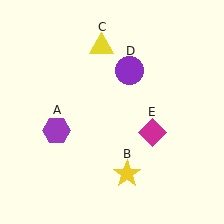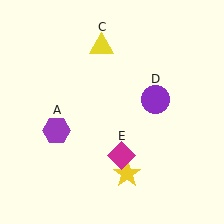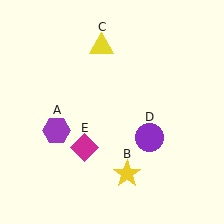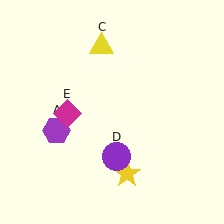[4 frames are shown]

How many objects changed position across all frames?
2 objects changed position: purple circle (object D), magenta diamond (object E).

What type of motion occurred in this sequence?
The purple circle (object D), magenta diamond (object E) rotated clockwise around the center of the scene.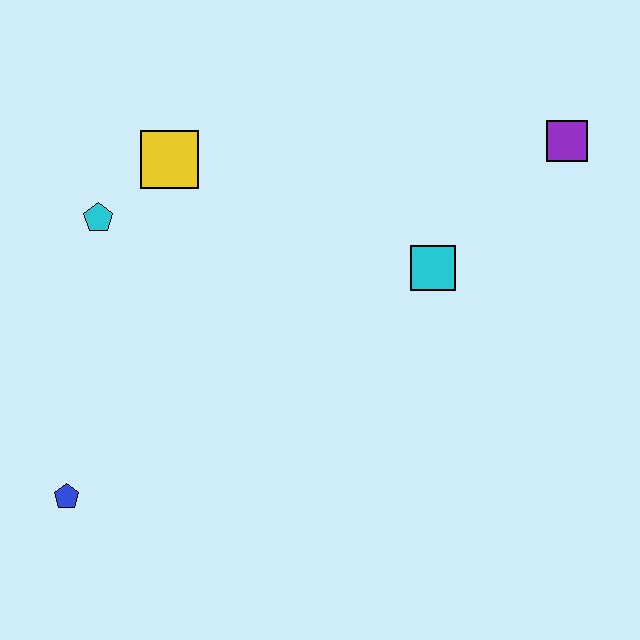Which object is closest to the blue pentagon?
The cyan pentagon is closest to the blue pentagon.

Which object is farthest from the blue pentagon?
The purple square is farthest from the blue pentagon.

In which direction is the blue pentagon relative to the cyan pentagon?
The blue pentagon is below the cyan pentagon.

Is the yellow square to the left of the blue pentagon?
No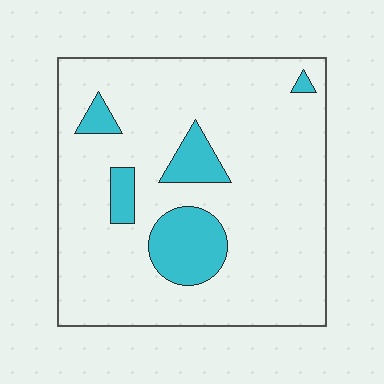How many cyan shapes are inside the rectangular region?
5.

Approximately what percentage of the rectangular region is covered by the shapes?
Approximately 15%.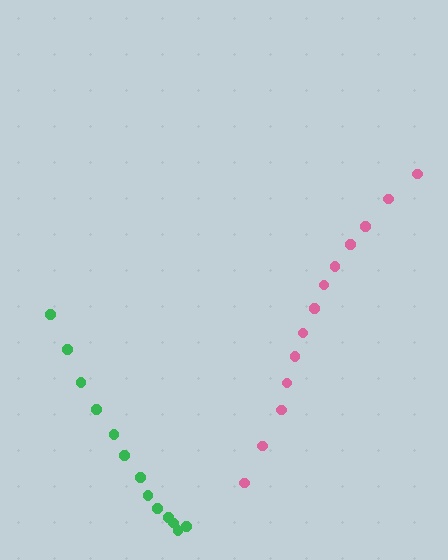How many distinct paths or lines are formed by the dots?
There are 2 distinct paths.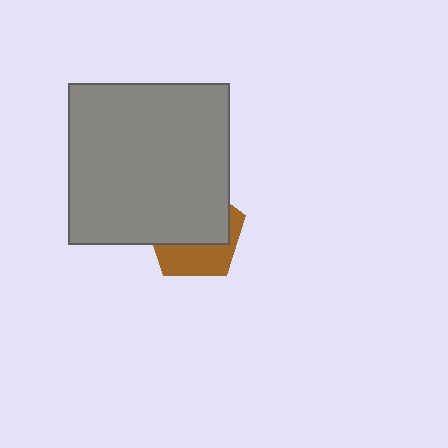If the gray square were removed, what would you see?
You would see the complete brown pentagon.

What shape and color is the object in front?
The object in front is a gray square.